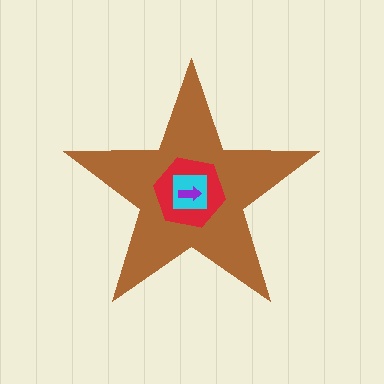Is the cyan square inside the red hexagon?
Yes.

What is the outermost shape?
The brown star.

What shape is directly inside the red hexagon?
The cyan square.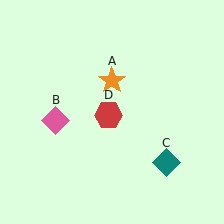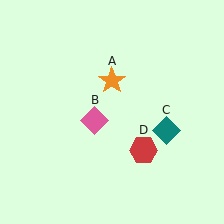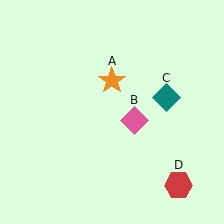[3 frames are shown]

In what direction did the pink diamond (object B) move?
The pink diamond (object B) moved right.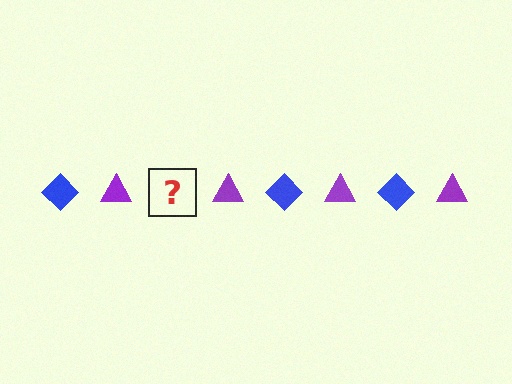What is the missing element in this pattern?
The missing element is a blue diamond.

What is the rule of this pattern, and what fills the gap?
The rule is that the pattern alternates between blue diamond and purple triangle. The gap should be filled with a blue diamond.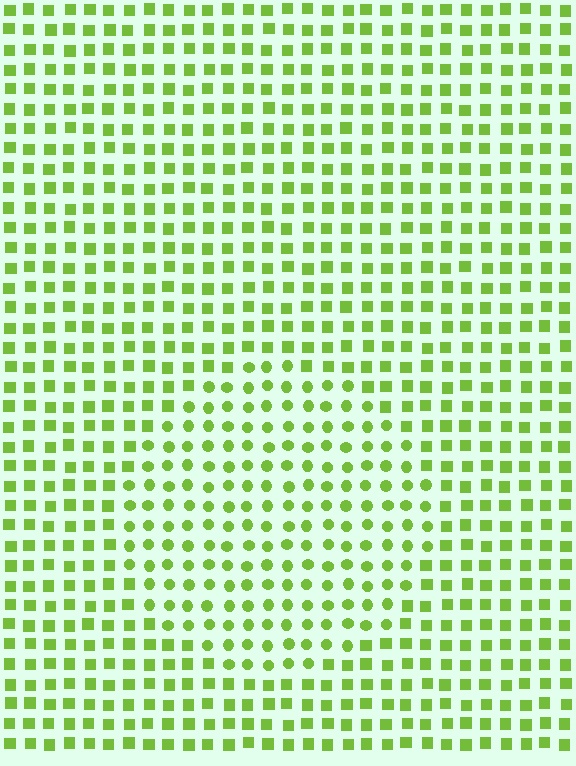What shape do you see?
I see a circle.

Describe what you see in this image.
The image is filled with small lime elements arranged in a uniform grid. A circle-shaped region contains circles, while the surrounding area contains squares. The boundary is defined purely by the change in element shape.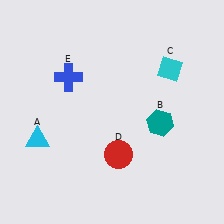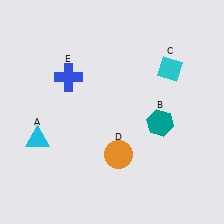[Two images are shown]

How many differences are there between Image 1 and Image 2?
There is 1 difference between the two images.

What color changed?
The circle (D) changed from red in Image 1 to orange in Image 2.